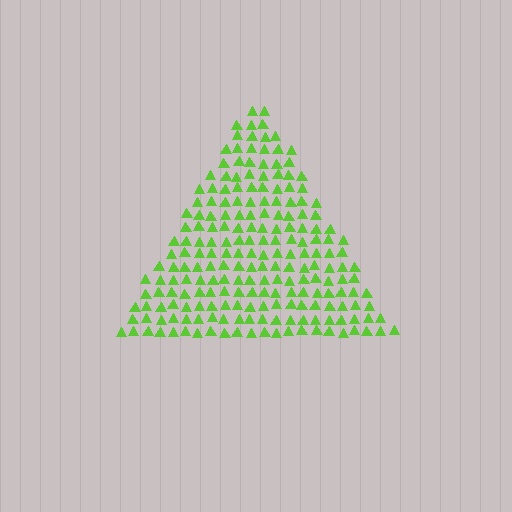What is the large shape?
The large shape is a triangle.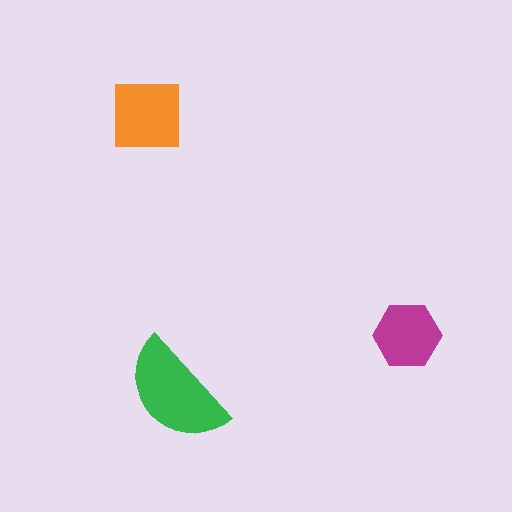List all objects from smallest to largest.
The magenta hexagon, the orange square, the green semicircle.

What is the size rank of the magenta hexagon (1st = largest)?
3rd.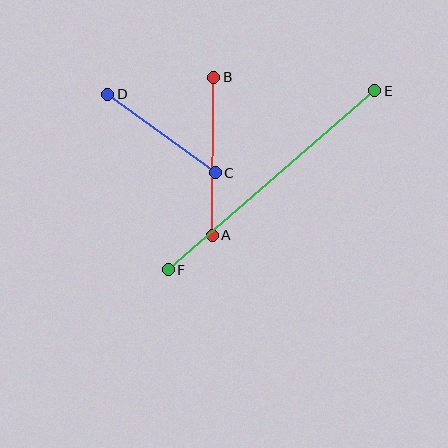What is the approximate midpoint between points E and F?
The midpoint is at approximately (271, 180) pixels.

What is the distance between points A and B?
The distance is approximately 158 pixels.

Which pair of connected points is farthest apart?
Points E and F are farthest apart.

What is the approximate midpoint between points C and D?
The midpoint is at approximately (162, 133) pixels.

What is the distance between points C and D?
The distance is approximately 133 pixels.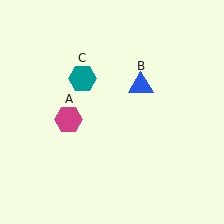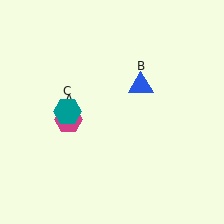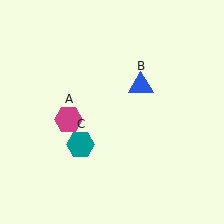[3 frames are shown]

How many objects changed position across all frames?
1 object changed position: teal hexagon (object C).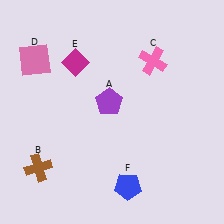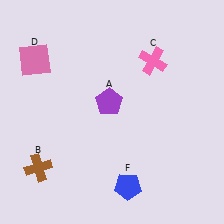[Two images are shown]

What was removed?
The magenta diamond (E) was removed in Image 2.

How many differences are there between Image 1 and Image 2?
There is 1 difference between the two images.